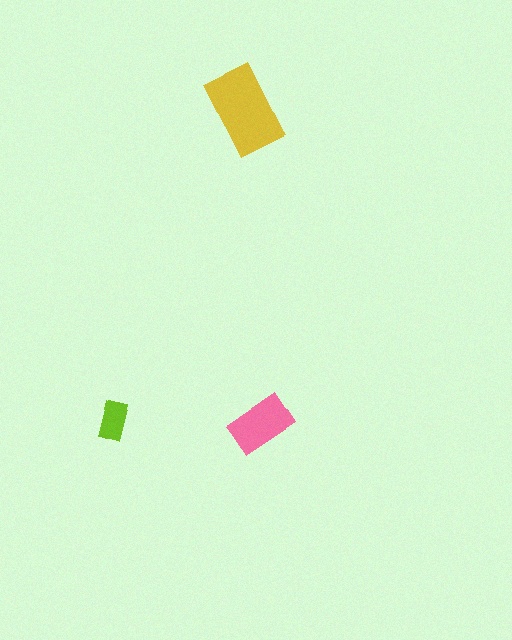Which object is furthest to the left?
The lime rectangle is leftmost.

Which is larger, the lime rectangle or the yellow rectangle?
The yellow one.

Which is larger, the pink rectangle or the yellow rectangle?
The yellow one.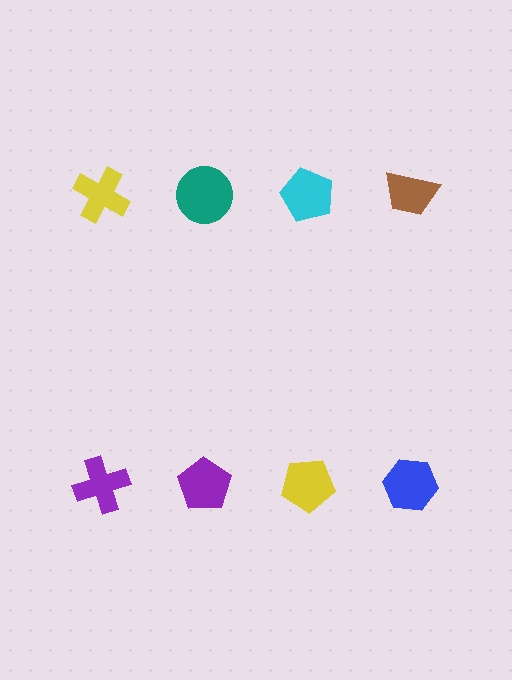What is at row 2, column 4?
A blue hexagon.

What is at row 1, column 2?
A teal circle.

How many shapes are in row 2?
4 shapes.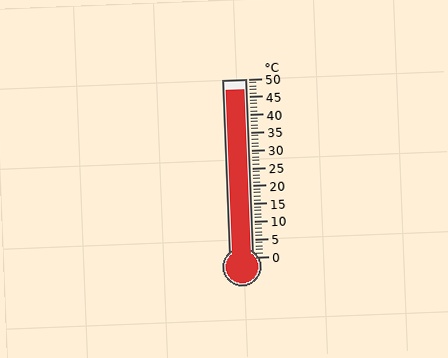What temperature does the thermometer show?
The thermometer shows approximately 47°C.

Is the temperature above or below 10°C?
The temperature is above 10°C.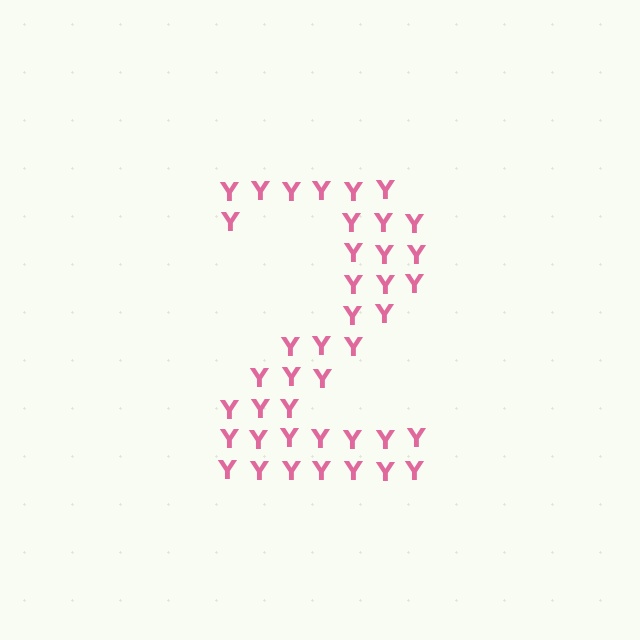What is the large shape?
The large shape is the digit 2.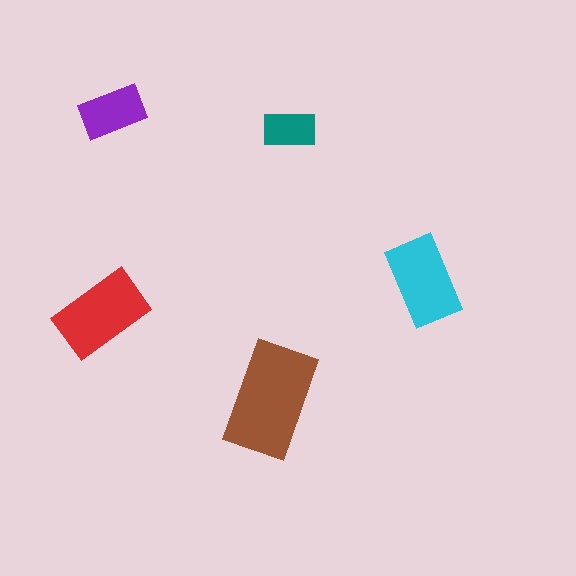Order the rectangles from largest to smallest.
the brown one, the red one, the cyan one, the purple one, the teal one.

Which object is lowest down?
The brown rectangle is bottommost.